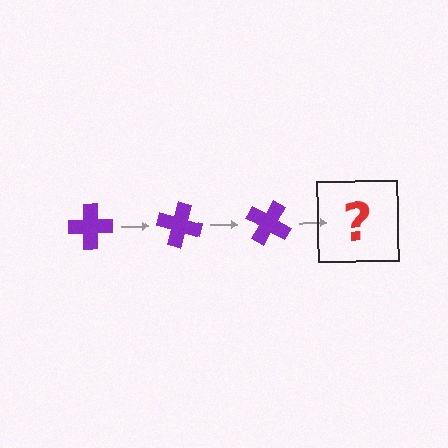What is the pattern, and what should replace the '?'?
The pattern is that the cross rotates 15 degrees each step. The '?' should be a purple cross rotated 45 degrees.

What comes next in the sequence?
The next element should be a purple cross rotated 45 degrees.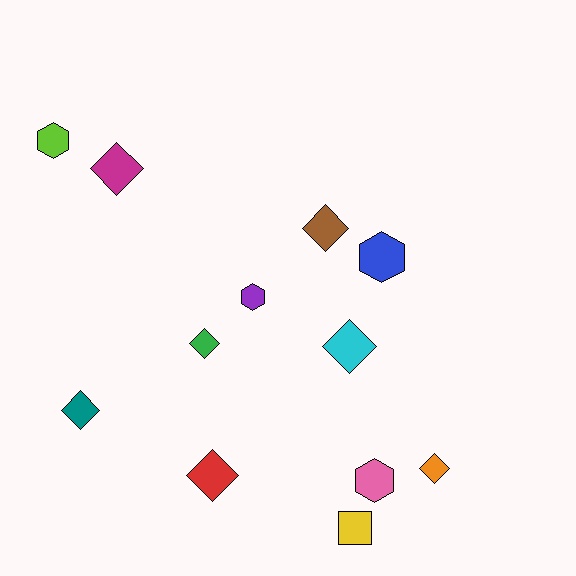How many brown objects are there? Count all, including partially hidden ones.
There is 1 brown object.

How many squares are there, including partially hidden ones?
There is 1 square.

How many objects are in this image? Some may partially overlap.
There are 12 objects.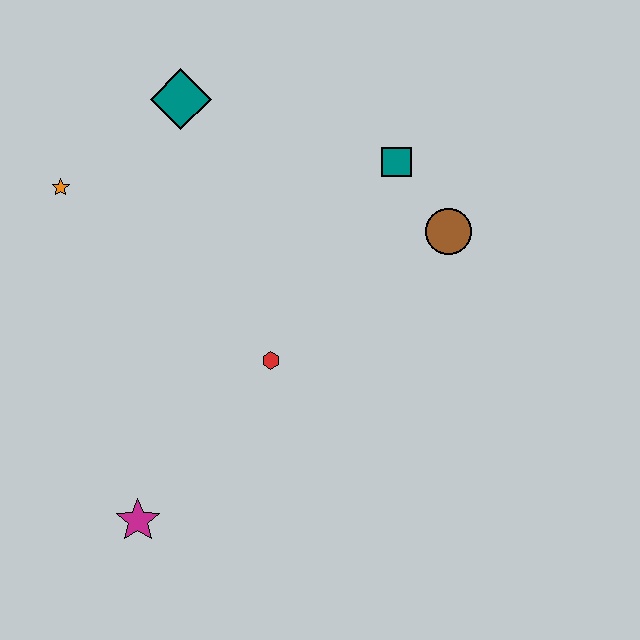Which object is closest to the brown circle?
The teal square is closest to the brown circle.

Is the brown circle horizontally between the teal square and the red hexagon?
No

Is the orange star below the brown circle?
No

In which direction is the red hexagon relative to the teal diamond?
The red hexagon is below the teal diamond.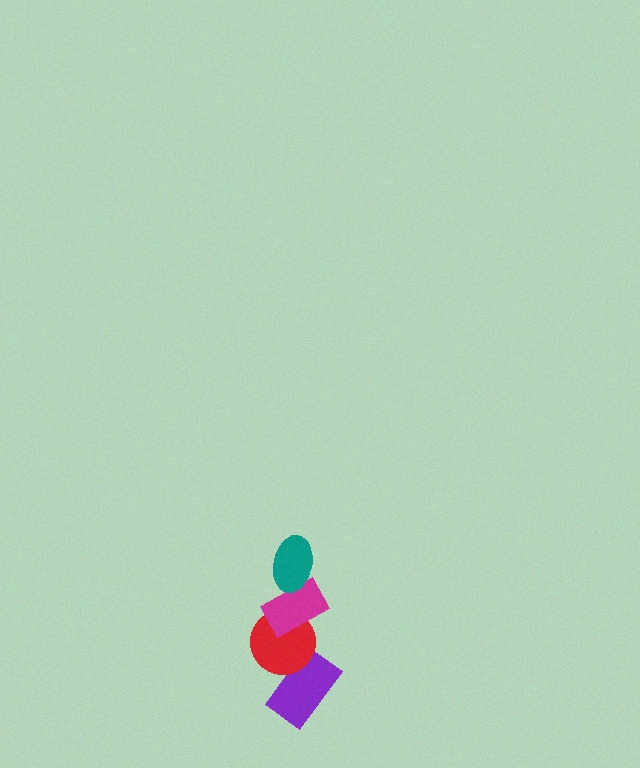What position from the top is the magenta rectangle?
The magenta rectangle is 2nd from the top.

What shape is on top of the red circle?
The magenta rectangle is on top of the red circle.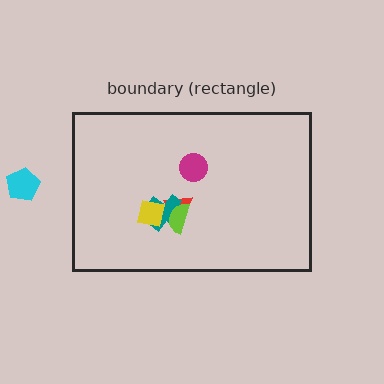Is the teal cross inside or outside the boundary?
Inside.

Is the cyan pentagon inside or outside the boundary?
Outside.